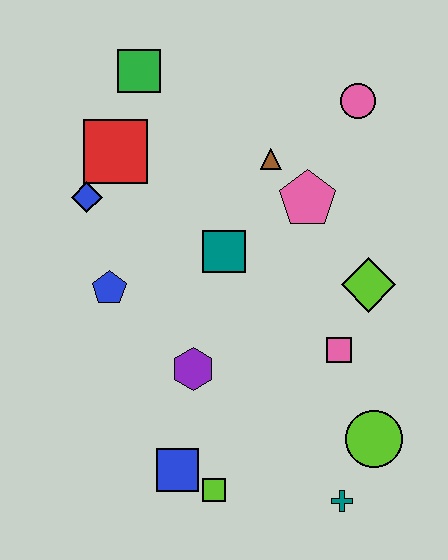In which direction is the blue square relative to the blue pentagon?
The blue square is below the blue pentagon.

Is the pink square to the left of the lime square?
No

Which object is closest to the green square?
The red square is closest to the green square.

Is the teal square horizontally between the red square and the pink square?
Yes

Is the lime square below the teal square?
Yes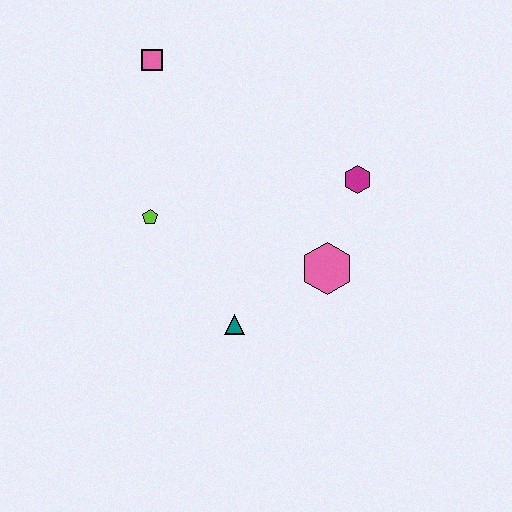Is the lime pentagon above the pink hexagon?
Yes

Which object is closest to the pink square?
The lime pentagon is closest to the pink square.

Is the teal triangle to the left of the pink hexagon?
Yes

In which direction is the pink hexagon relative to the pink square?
The pink hexagon is below the pink square.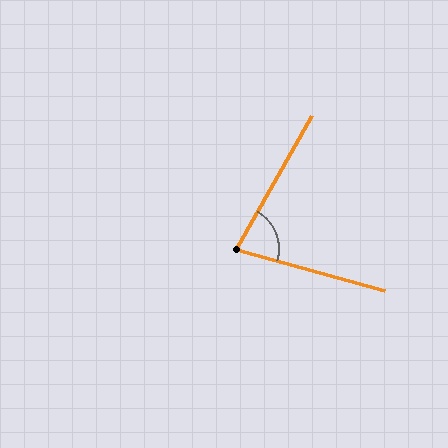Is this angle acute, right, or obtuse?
It is acute.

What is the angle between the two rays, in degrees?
Approximately 76 degrees.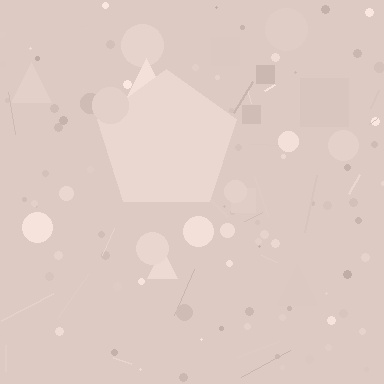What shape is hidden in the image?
A pentagon is hidden in the image.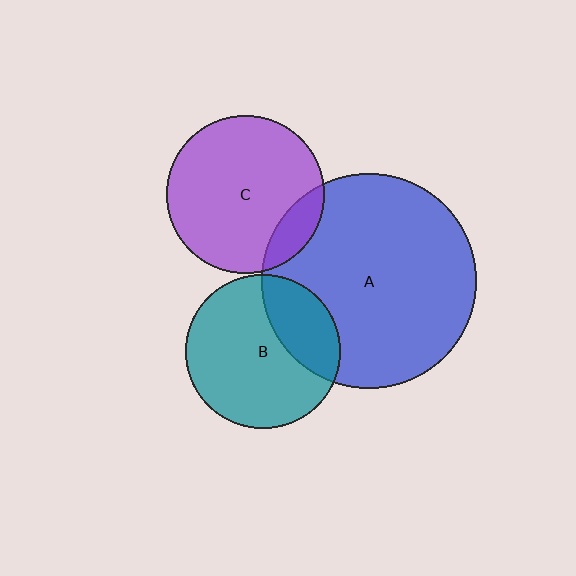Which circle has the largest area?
Circle A (blue).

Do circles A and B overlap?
Yes.